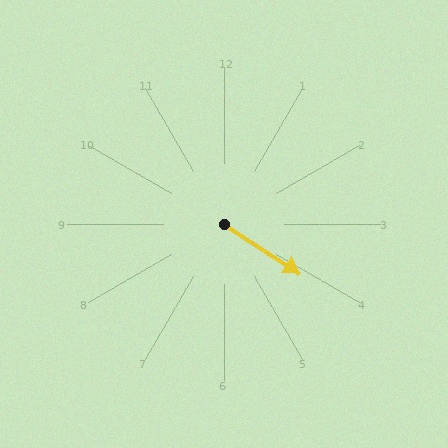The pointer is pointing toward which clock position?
Roughly 4 o'clock.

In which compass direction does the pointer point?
Southeast.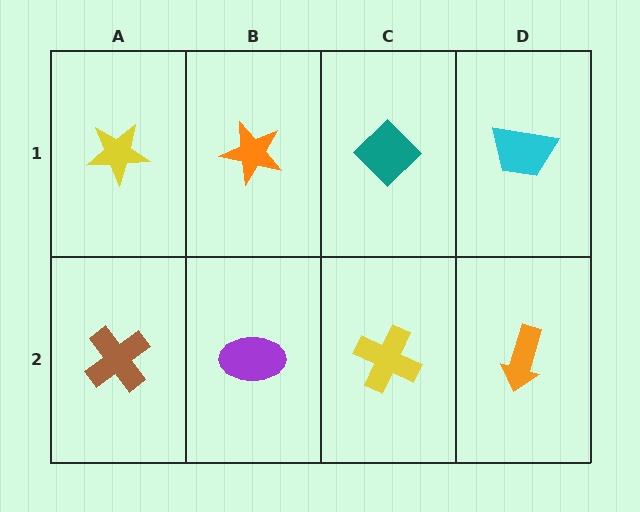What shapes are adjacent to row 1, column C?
A yellow cross (row 2, column C), an orange star (row 1, column B), a cyan trapezoid (row 1, column D).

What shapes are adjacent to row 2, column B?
An orange star (row 1, column B), a brown cross (row 2, column A), a yellow cross (row 2, column C).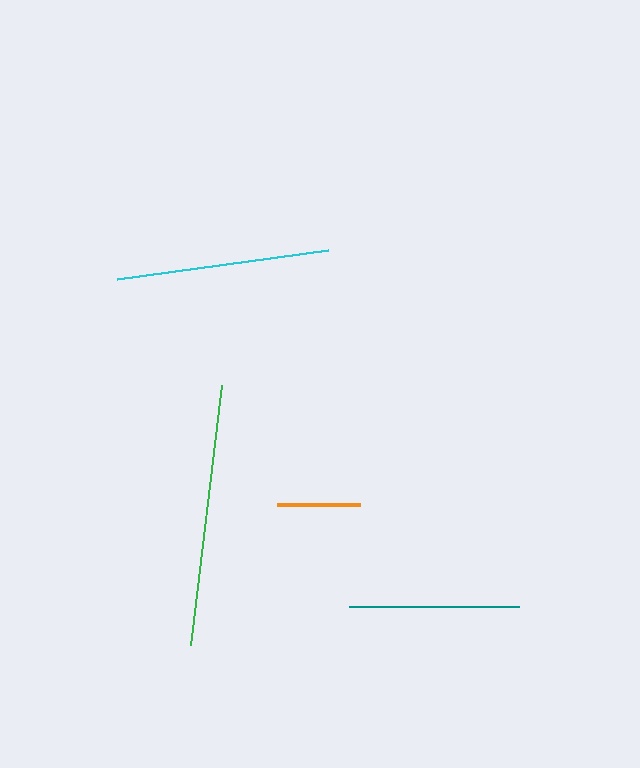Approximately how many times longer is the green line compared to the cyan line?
The green line is approximately 1.2 times the length of the cyan line.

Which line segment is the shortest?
The orange line is the shortest at approximately 83 pixels.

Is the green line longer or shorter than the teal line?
The green line is longer than the teal line.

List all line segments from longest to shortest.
From longest to shortest: green, cyan, teal, orange.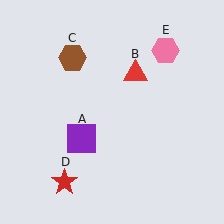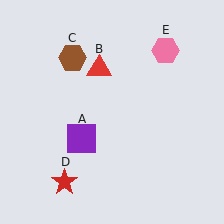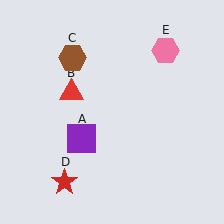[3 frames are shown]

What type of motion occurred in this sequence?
The red triangle (object B) rotated counterclockwise around the center of the scene.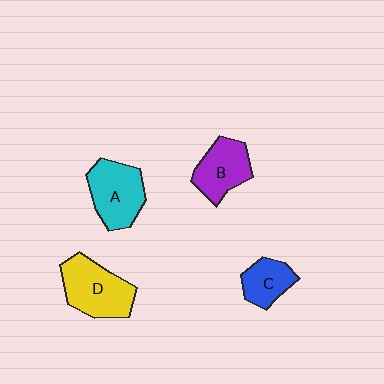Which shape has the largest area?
Shape D (yellow).